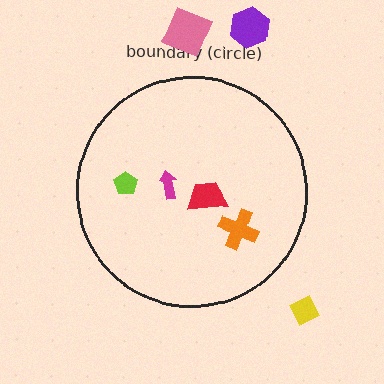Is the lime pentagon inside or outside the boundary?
Inside.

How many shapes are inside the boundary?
4 inside, 3 outside.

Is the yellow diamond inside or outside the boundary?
Outside.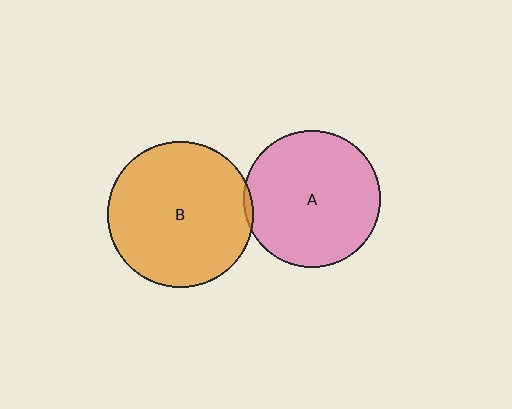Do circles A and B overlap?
Yes.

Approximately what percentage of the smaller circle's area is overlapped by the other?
Approximately 5%.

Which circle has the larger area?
Circle B (orange).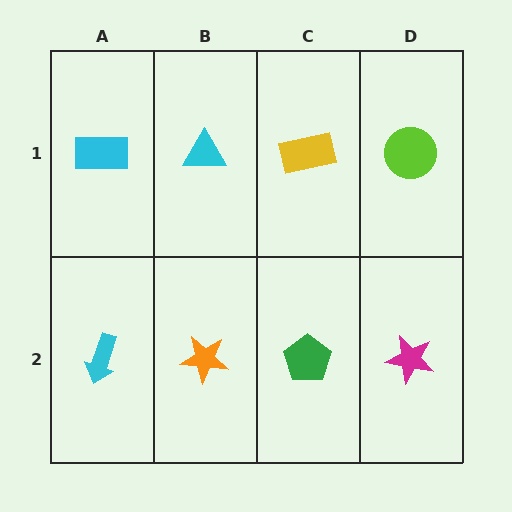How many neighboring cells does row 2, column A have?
2.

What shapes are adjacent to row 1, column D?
A magenta star (row 2, column D), a yellow rectangle (row 1, column C).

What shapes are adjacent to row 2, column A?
A cyan rectangle (row 1, column A), an orange star (row 2, column B).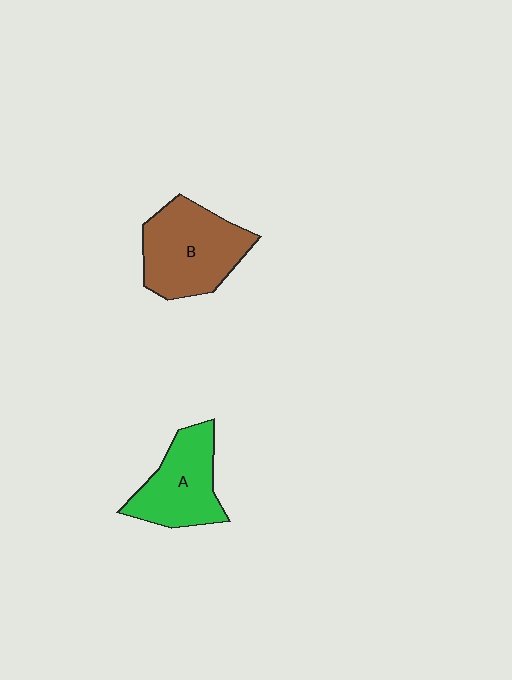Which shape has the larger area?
Shape B (brown).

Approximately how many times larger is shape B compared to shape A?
Approximately 1.3 times.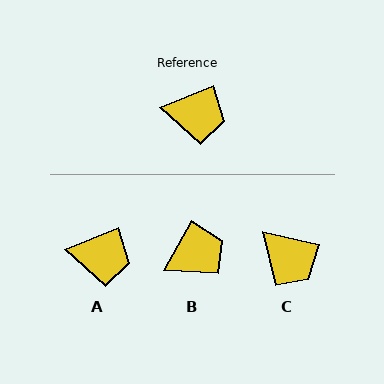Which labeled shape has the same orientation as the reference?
A.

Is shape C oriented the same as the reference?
No, it is off by about 35 degrees.